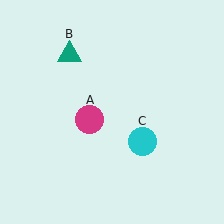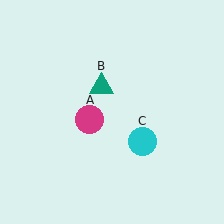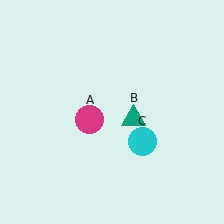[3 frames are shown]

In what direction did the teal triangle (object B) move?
The teal triangle (object B) moved down and to the right.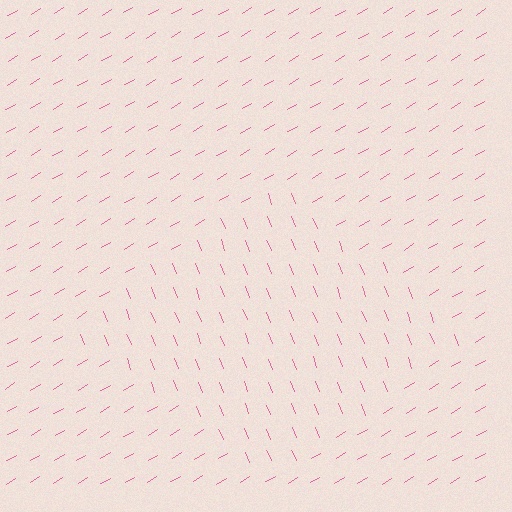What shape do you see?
I see a diamond.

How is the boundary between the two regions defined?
The boundary is defined purely by a change in line orientation (approximately 80 degrees difference). All lines are the same color and thickness.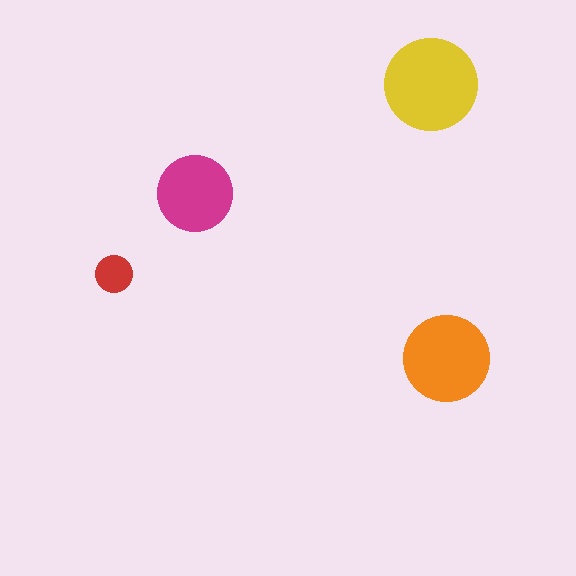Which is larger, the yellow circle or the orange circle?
The yellow one.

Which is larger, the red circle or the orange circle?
The orange one.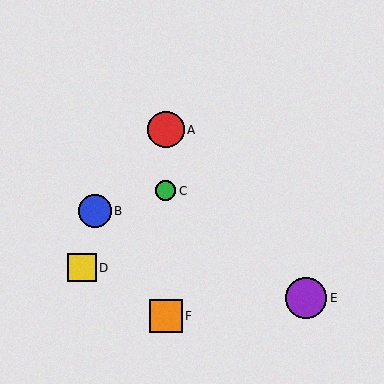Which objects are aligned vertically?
Objects A, C, F are aligned vertically.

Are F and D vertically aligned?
No, F is at x≈166 and D is at x≈82.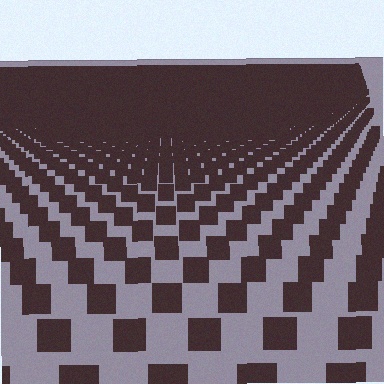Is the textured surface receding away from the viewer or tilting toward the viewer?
The surface is receding away from the viewer. Texture elements get smaller and denser toward the top.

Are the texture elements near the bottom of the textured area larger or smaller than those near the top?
Larger. Near the bottom, elements are closer to the viewer and appear at a bigger on-screen size.